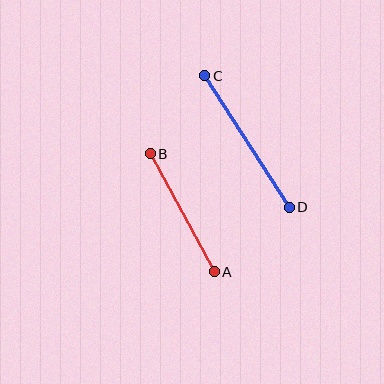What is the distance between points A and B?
The distance is approximately 134 pixels.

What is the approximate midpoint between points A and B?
The midpoint is at approximately (182, 213) pixels.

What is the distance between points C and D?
The distance is approximately 156 pixels.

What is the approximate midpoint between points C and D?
The midpoint is at approximately (247, 142) pixels.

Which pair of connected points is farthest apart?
Points C and D are farthest apart.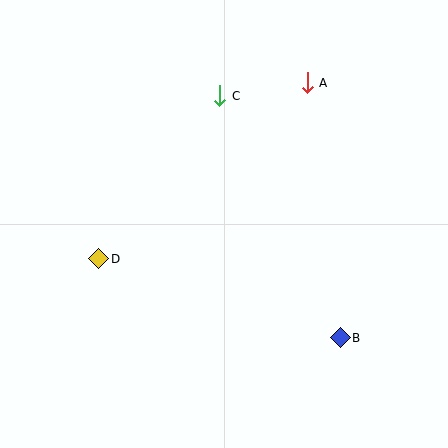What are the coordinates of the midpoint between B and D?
The midpoint between B and D is at (220, 298).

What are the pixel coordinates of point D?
Point D is at (99, 259).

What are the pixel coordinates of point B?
Point B is at (340, 338).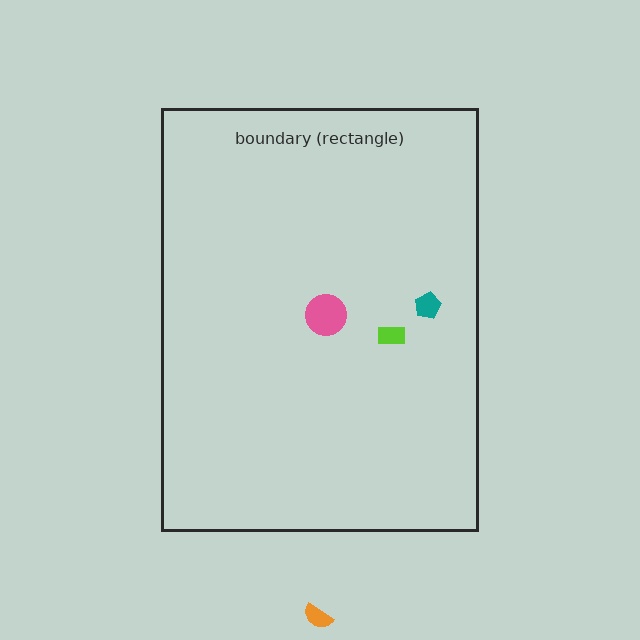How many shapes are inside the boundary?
3 inside, 1 outside.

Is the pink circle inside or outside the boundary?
Inside.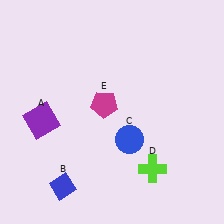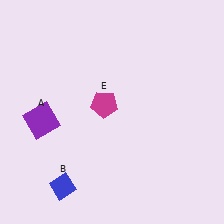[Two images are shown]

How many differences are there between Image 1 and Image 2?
There are 2 differences between the two images.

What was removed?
The lime cross (D), the blue circle (C) were removed in Image 2.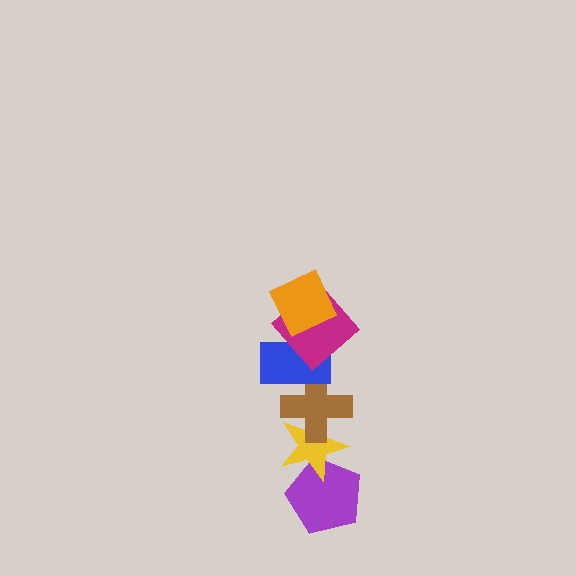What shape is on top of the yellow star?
The brown cross is on top of the yellow star.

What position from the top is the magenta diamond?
The magenta diamond is 2nd from the top.